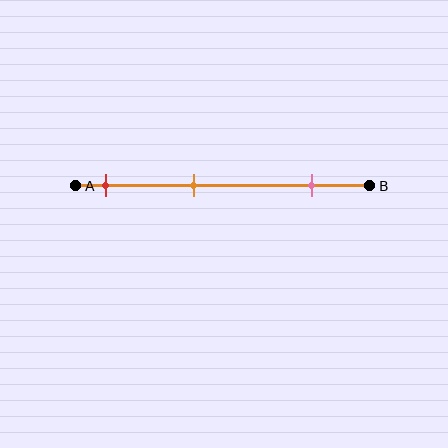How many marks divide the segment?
There are 3 marks dividing the segment.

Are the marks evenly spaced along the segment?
Yes, the marks are approximately evenly spaced.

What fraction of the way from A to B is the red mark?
The red mark is approximately 10% (0.1) of the way from A to B.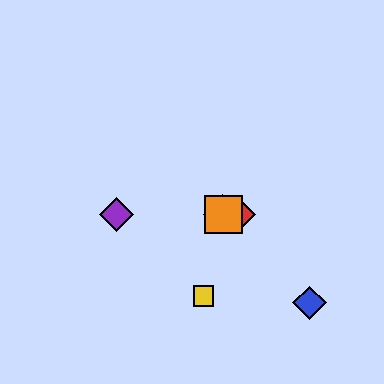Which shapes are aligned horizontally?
The red diamond, the green diamond, the purple diamond, the orange square are aligned horizontally.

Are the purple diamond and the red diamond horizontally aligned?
Yes, both are at y≈214.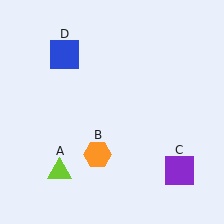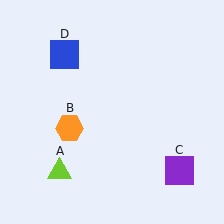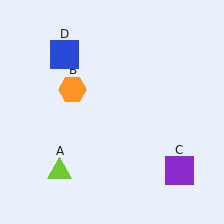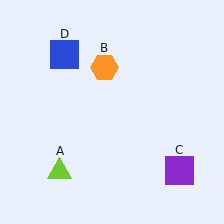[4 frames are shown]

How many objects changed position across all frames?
1 object changed position: orange hexagon (object B).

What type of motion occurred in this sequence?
The orange hexagon (object B) rotated clockwise around the center of the scene.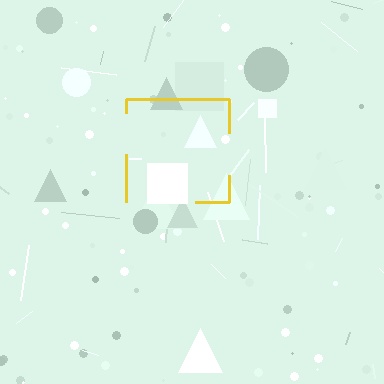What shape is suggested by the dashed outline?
The dashed outline suggests a square.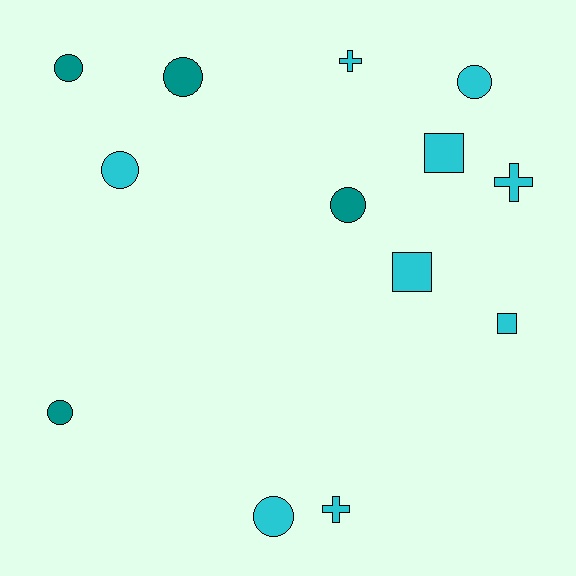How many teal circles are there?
There are 4 teal circles.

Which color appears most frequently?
Cyan, with 9 objects.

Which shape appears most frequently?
Circle, with 7 objects.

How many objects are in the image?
There are 13 objects.